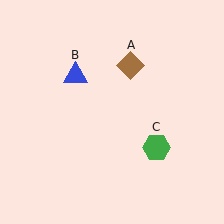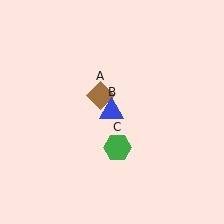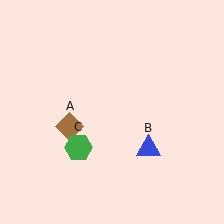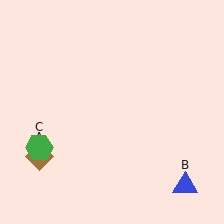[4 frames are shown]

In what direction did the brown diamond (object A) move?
The brown diamond (object A) moved down and to the left.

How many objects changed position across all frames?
3 objects changed position: brown diamond (object A), blue triangle (object B), green hexagon (object C).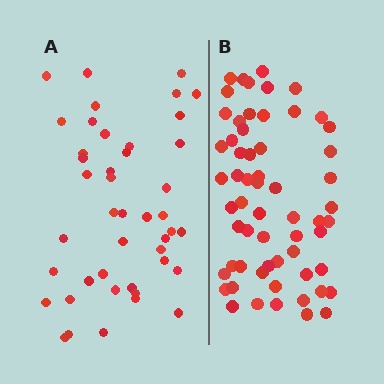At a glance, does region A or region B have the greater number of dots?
Region B (the right region) has more dots.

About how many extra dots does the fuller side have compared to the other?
Region B has approximately 15 more dots than region A.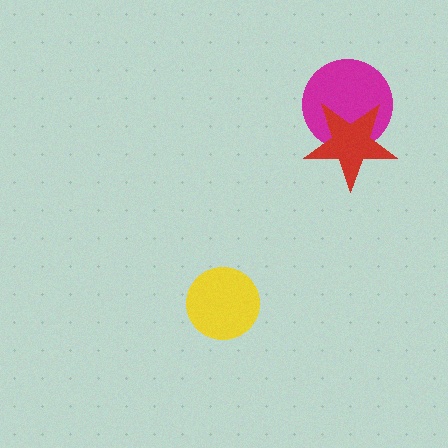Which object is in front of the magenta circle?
The red star is in front of the magenta circle.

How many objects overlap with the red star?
1 object overlaps with the red star.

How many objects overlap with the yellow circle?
0 objects overlap with the yellow circle.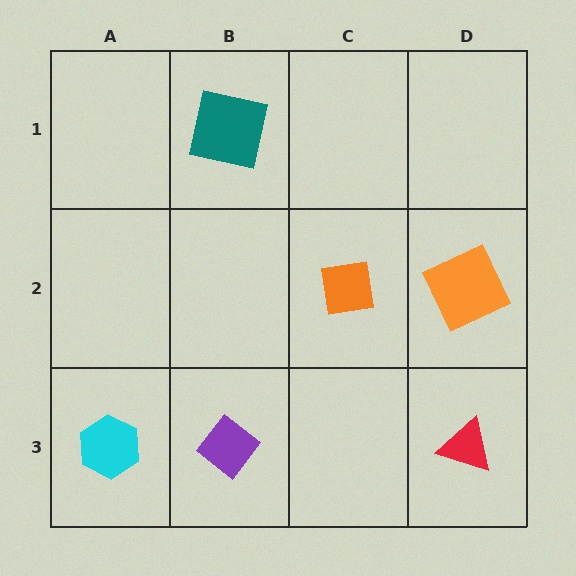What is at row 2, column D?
An orange square.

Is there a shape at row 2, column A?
No, that cell is empty.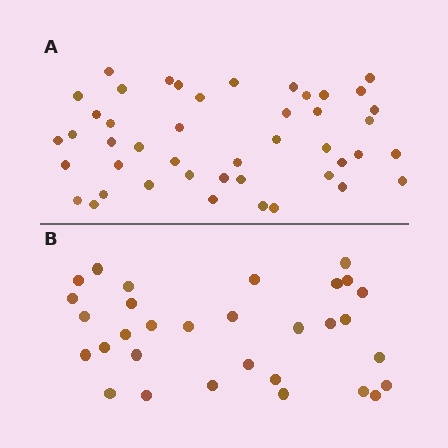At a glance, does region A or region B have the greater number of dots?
Region A (the top region) has more dots.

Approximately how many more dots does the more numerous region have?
Region A has approximately 15 more dots than region B.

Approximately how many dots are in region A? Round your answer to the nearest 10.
About 40 dots. (The exact count is 45, which rounds to 40.)